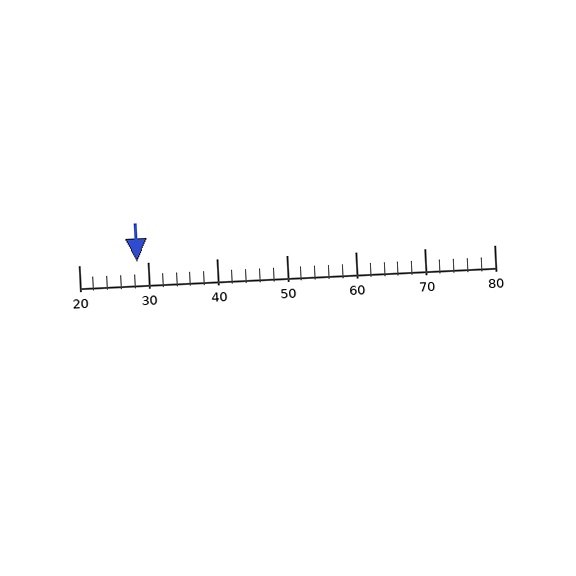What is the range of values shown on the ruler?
The ruler shows values from 20 to 80.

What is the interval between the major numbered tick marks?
The major tick marks are spaced 10 units apart.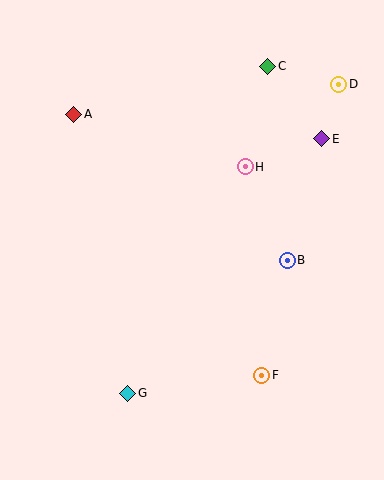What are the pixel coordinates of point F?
Point F is at (262, 375).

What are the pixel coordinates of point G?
Point G is at (128, 393).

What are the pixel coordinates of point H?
Point H is at (245, 167).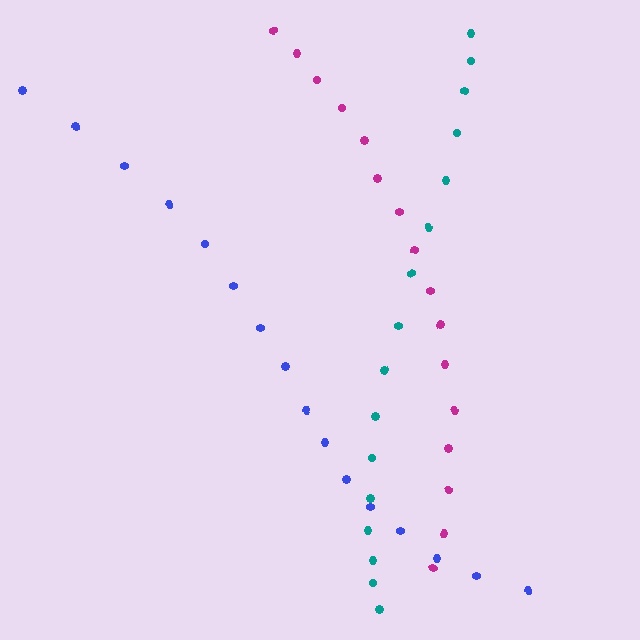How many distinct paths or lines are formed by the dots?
There are 3 distinct paths.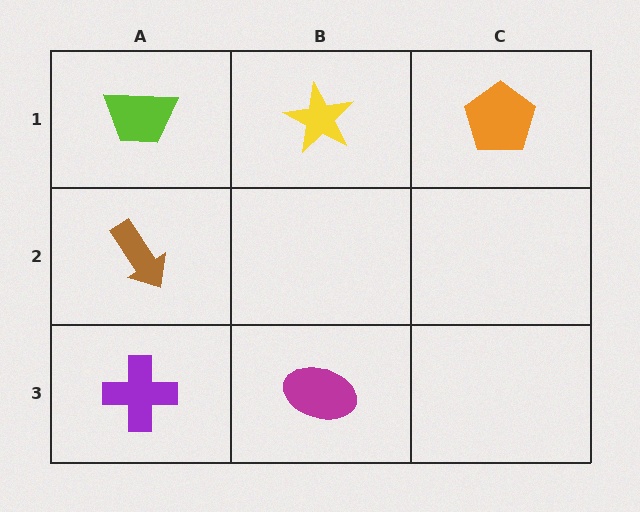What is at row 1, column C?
An orange pentagon.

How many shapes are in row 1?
3 shapes.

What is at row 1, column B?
A yellow star.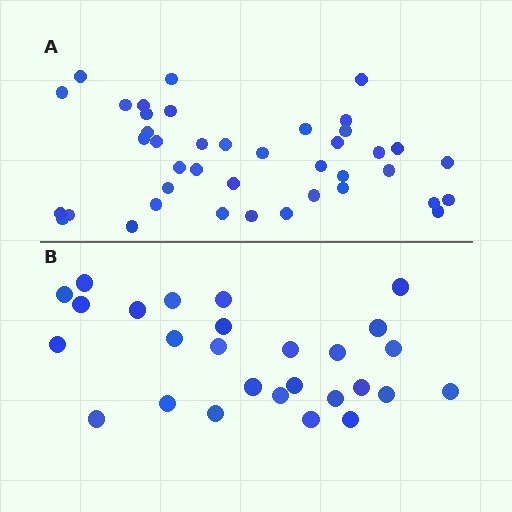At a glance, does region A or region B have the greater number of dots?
Region A (the top region) has more dots.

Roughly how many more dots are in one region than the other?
Region A has approximately 15 more dots than region B.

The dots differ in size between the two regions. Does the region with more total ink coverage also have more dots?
No. Region B has more total ink coverage because its dots are larger, but region A actually contains more individual dots. Total area can be misleading — the number of items is what matters here.